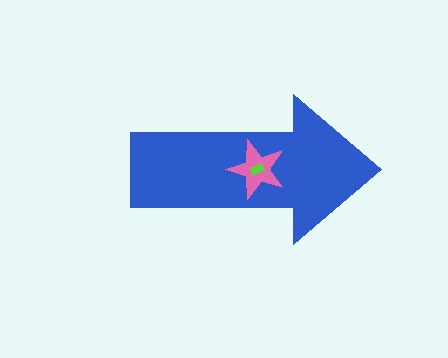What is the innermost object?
The lime rectangle.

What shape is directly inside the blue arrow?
The pink star.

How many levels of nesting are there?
3.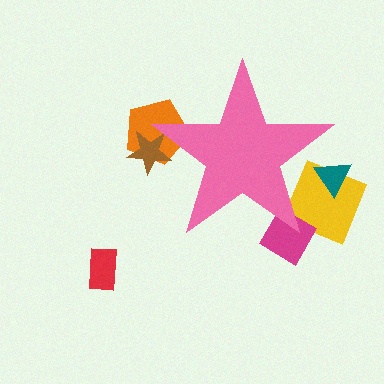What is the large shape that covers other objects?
A pink star.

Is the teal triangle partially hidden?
Yes, the teal triangle is partially hidden behind the pink star.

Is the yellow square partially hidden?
Yes, the yellow square is partially hidden behind the pink star.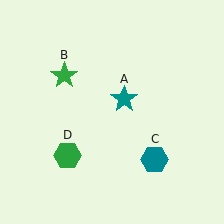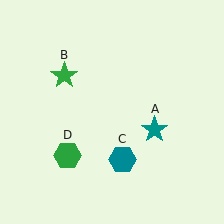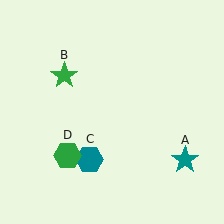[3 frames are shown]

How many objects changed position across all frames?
2 objects changed position: teal star (object A), teal hexagon (object C).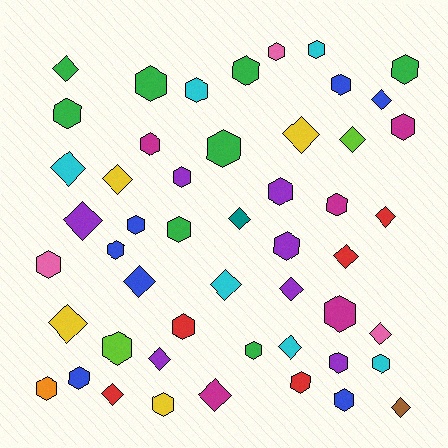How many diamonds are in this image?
There are 20 diamonds.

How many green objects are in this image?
There are 8 green objects.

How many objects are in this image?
There are 50 objects.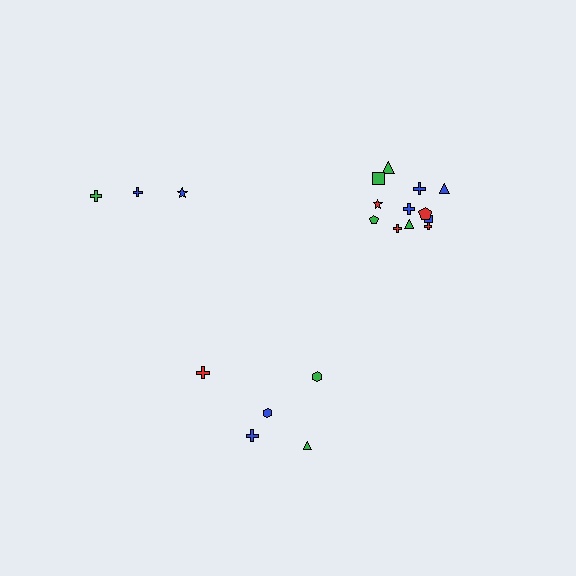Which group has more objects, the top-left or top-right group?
The top-right group.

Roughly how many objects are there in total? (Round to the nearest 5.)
Roughly 20 objects in total.